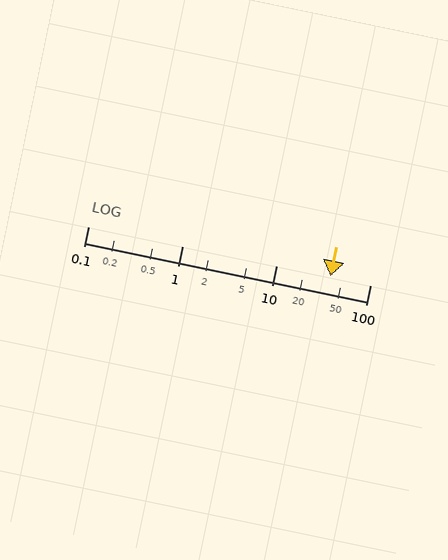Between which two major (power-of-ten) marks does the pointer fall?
The pointer is between 10 and 100.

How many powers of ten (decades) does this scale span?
The scale spans 3 decades, from 0.1 to 100.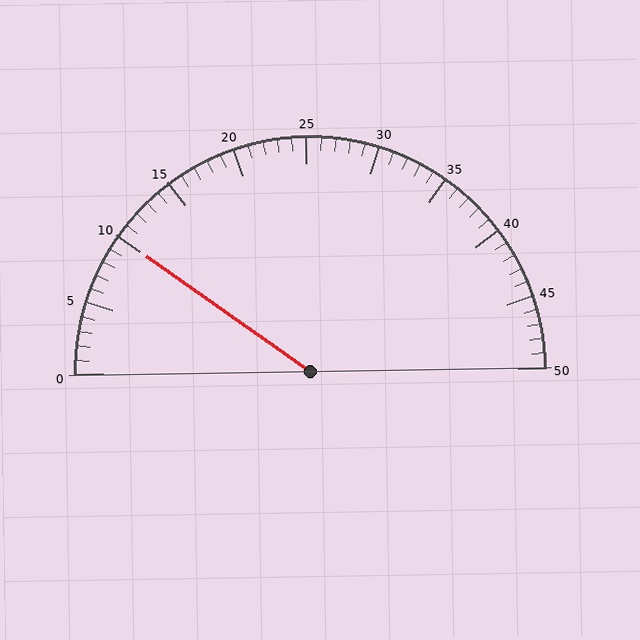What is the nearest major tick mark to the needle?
The nearest major tick mark is 10.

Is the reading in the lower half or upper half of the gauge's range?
The reading is in the lower half of the range (0 to 50).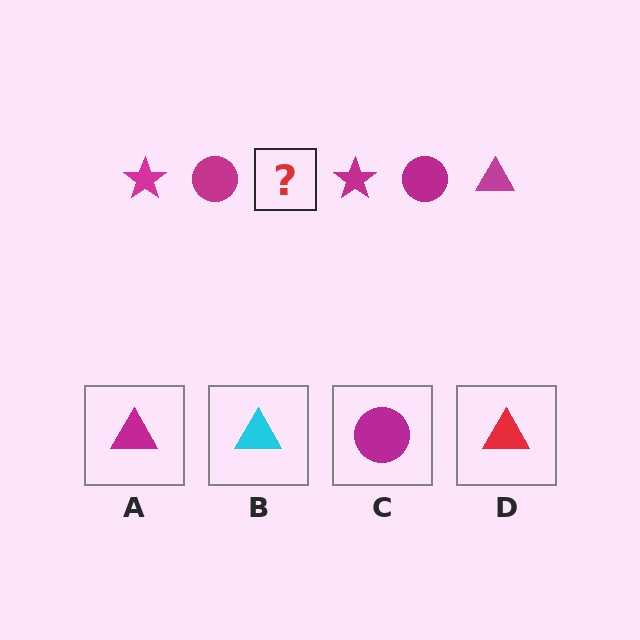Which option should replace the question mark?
Option A.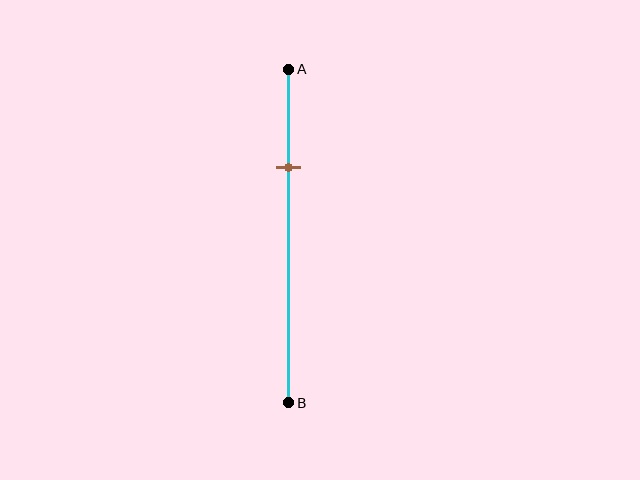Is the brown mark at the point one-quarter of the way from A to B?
No, the mark is at about 30% from A, not at the 25% one-quarter point.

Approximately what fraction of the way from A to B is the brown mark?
The brown mark is approximately 30% of the way from A to B.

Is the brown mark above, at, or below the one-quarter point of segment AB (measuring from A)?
The brown mark is below the one-quarter point of segment AB.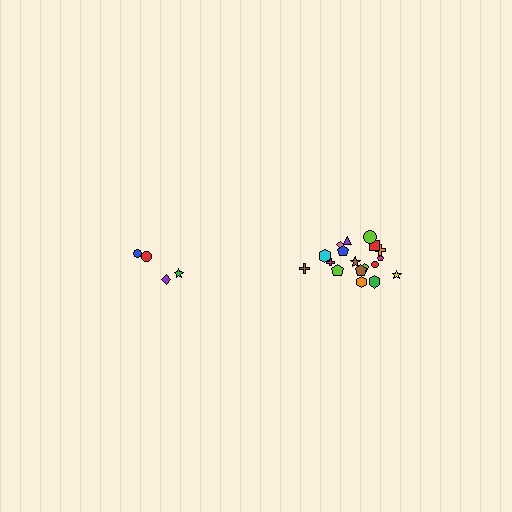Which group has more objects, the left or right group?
The right group.